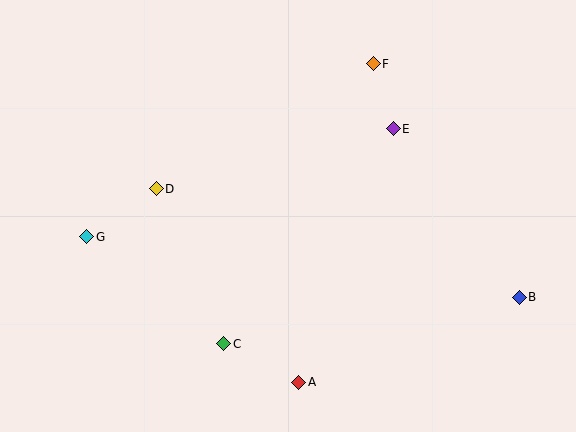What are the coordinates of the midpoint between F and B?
The midpoint between F and B is at (446, 180).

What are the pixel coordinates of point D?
Point D is at (156, 189).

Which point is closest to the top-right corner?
Point F is closest to the top-right corner.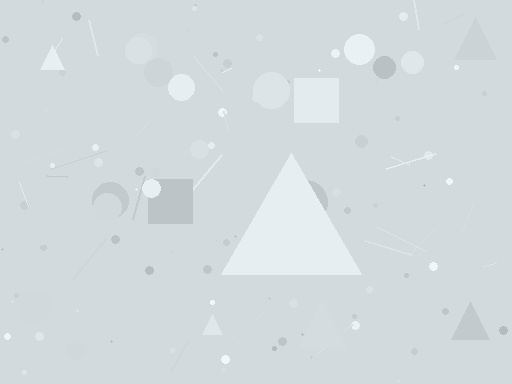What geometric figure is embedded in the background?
A triangle is embedded in the background.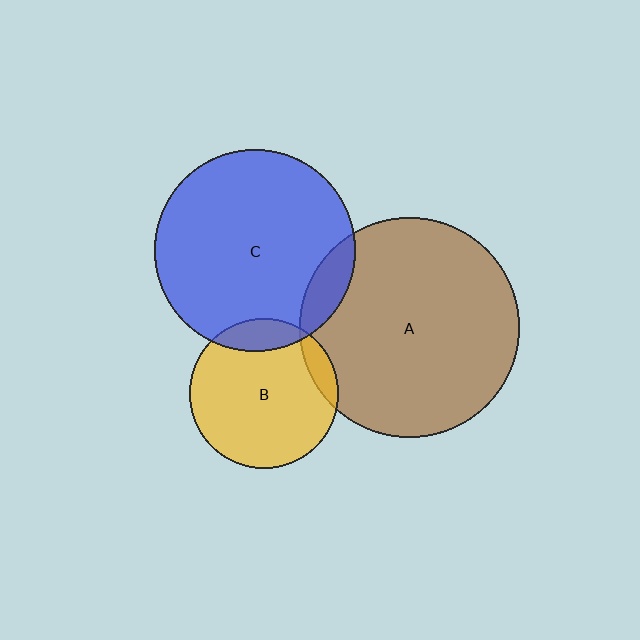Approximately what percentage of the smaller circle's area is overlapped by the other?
Approximately 10%.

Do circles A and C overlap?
Yes.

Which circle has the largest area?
Circle A (brown).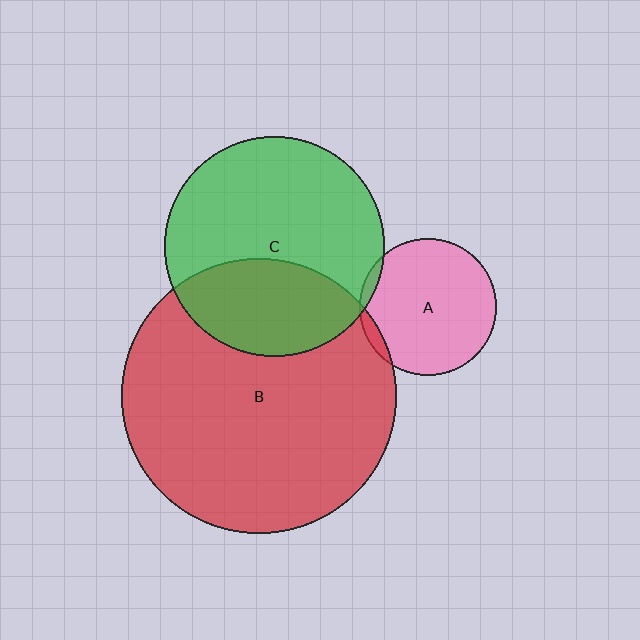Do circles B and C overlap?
Yes.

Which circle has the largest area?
Circle B (red).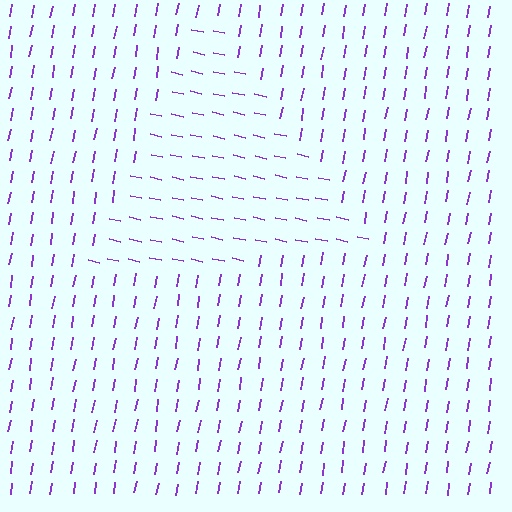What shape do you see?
I see a triangle.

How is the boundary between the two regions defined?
The boundary is defined purely by a change in line orientation (approximately 88 degrees difference). All lines are the same color and thickness.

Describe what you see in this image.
The image is filled with small purple line segments. A triangle region in the image has lines oriented differently from the surrounding lines, creating a visible texture boundary.